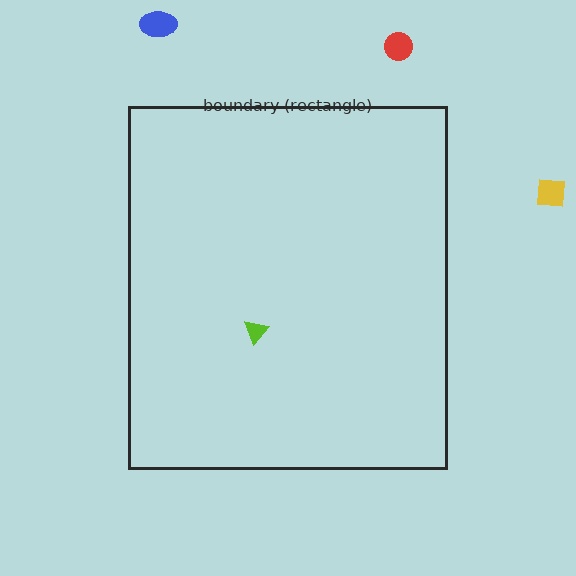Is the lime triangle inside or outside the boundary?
Inside.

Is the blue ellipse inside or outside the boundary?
Outside.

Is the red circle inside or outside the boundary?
Outside.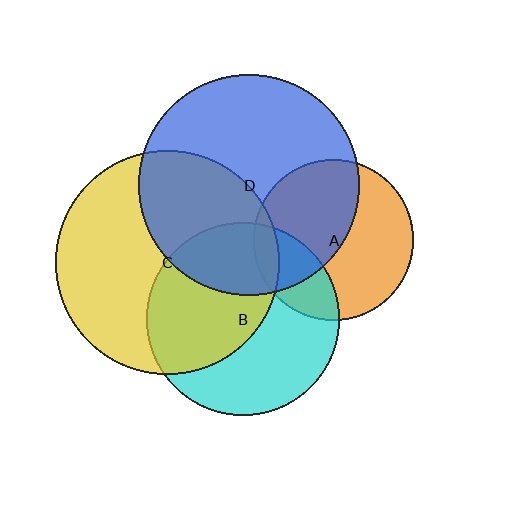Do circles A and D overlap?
Yes.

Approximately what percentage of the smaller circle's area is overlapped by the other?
Approximately 50%.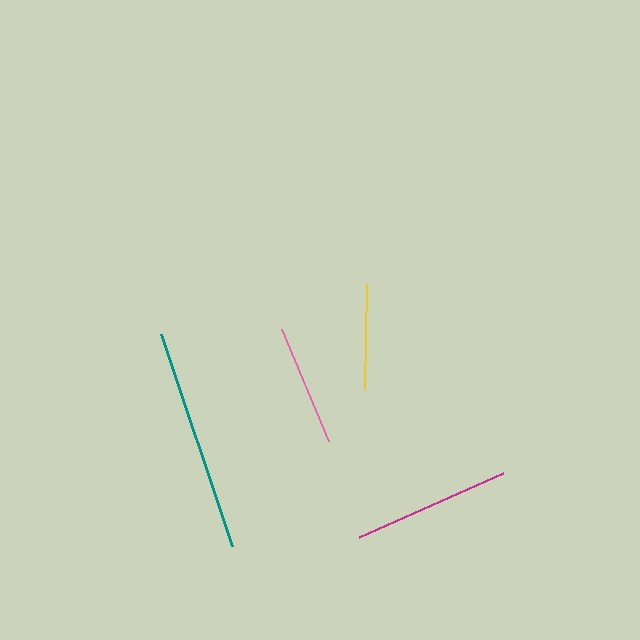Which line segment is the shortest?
The yellow line is the shortest at approximately 105 pixels.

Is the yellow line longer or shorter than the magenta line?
The magenta line is longer than the yellow line.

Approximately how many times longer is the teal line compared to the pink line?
The teal line is approximately 1.8 times the length of the pink line.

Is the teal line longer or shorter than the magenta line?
The teal line is longer than the magenta line.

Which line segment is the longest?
The teal line is the longest at approximately 224 pixels.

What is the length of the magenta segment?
The magenta segment is approximately 158 pixels long.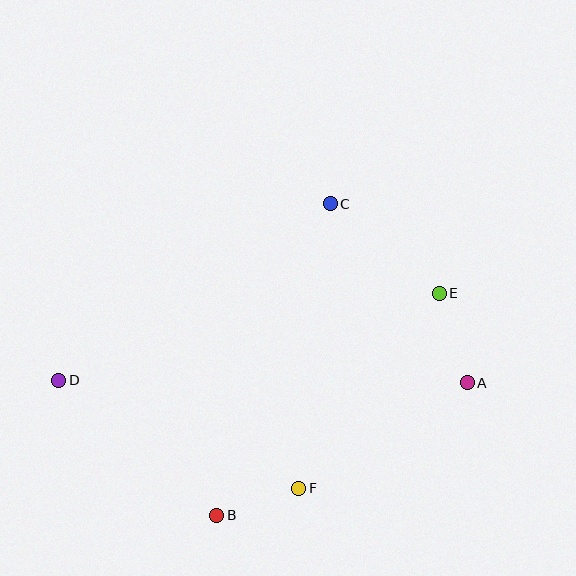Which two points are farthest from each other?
Points A and D are farthest from each other.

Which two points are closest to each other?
Points B and F are closest to each other.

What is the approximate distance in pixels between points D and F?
The distance between D and F is approximately 263 pixels.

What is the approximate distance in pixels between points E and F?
The distance between E and F is approximately 241 pixels.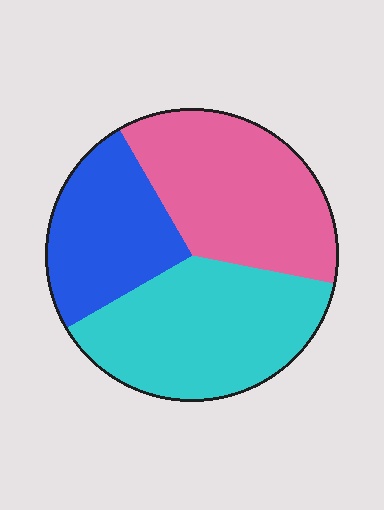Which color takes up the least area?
Blue, at roughly 25%.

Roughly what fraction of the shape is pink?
Pink covers roughly 35% of the shape.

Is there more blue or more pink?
Pink.